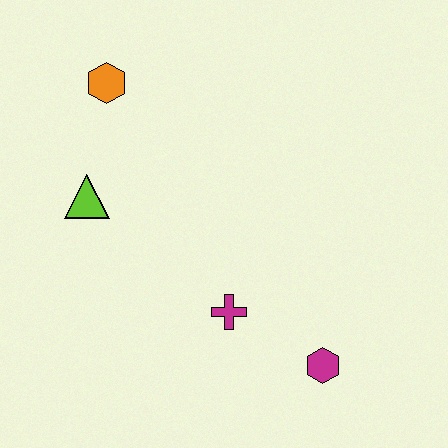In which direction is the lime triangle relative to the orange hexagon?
The lime triangle is below the orange hexagon.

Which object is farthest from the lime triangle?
The magenta hexagon is farthest from the lime triangle.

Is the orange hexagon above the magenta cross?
Yes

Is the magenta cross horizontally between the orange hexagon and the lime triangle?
No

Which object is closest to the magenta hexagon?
The magenta cross is closest to the magenta hexagon.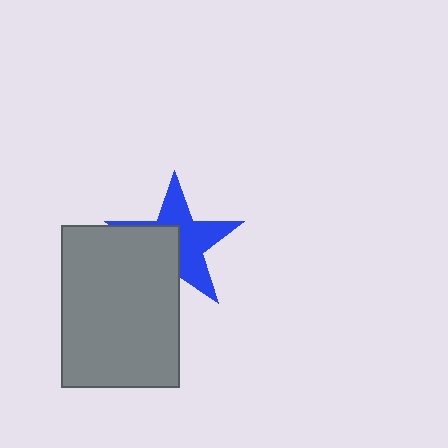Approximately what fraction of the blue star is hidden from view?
Roughly 42% of the blue star is hidden behind the gray rectangle.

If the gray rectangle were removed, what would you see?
You would see the complete blue star.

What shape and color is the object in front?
The object in front is a gray rectangle.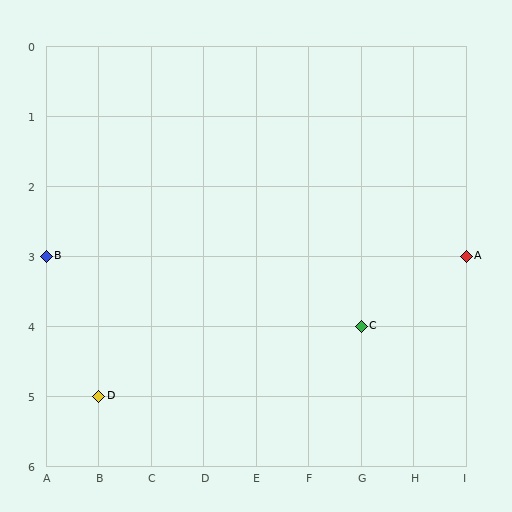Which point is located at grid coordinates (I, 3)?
Point A is at (I, 3).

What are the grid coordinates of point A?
Point A is at grid coordinates (I, 3).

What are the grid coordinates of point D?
Point D is at grid coordinates (B, 5).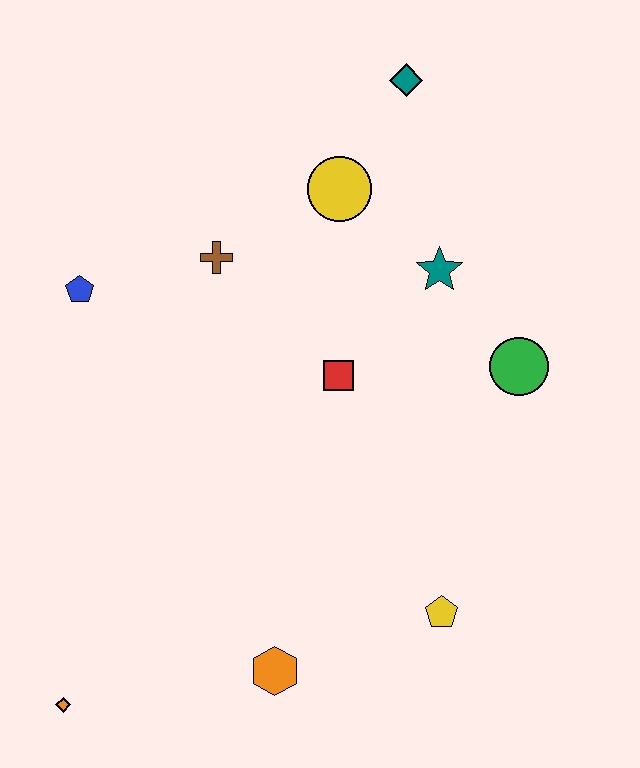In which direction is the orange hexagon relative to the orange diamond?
The orange hexagon is to the right of the orange diamond.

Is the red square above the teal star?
No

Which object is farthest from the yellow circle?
The orange diamond is farthest from the yellow circle.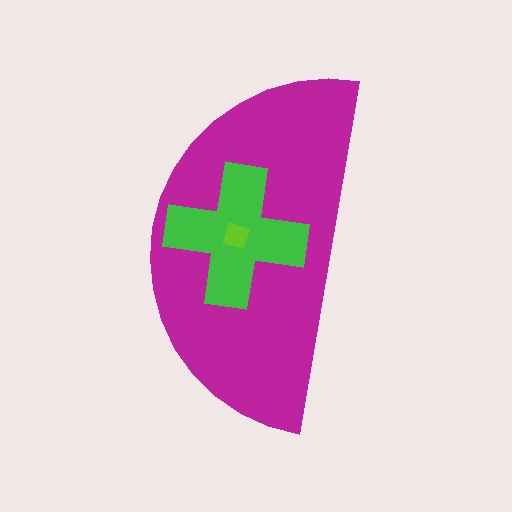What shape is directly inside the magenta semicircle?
The green cross.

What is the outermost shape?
The magenta semicircle.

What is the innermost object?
The lime square.